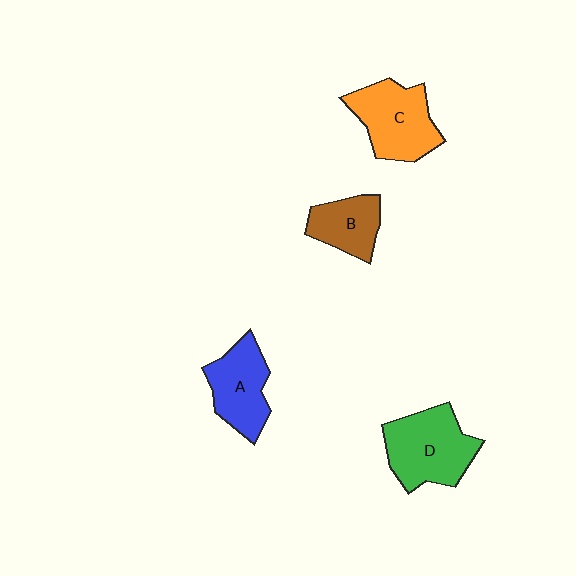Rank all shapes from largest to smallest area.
From largest to smallest: D (green), C (orange), A (blue), B (brown).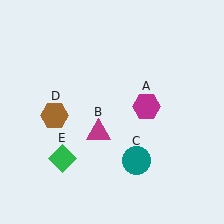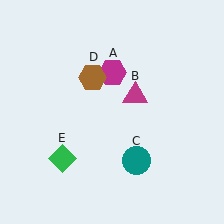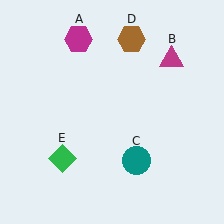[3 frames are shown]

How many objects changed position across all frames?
3 objects changed position: magenta hexagon (object A), magenta triangle (object B), brown hexagon (object D).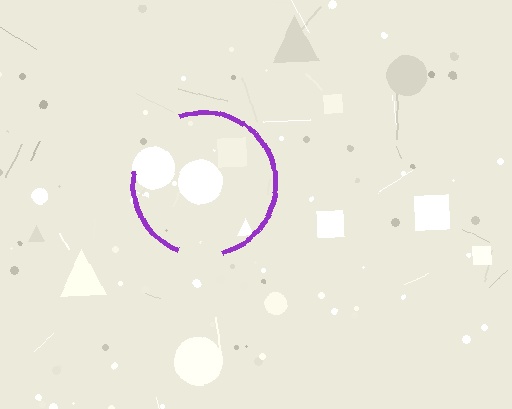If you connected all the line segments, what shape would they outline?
They would outline a circle.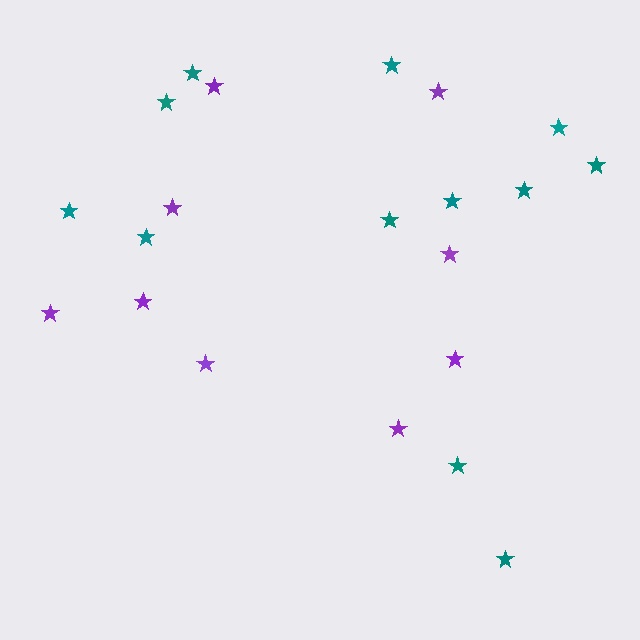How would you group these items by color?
There are 2 groups: one group of teal stars (12) and one group of purple stars (9).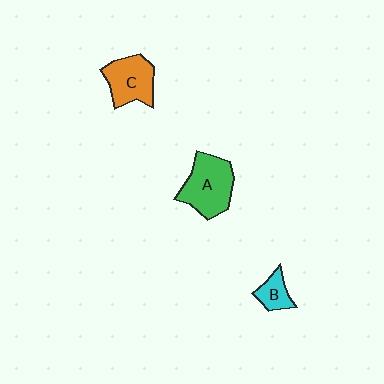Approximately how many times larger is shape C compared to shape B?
Approximately 2.0 times.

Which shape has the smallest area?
Shape B (cyan).